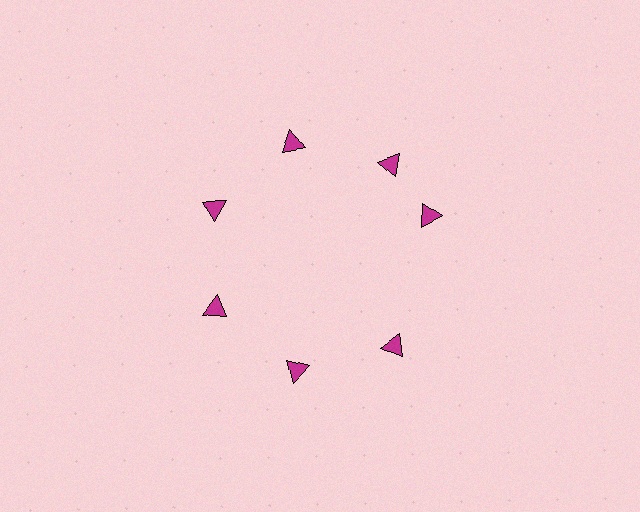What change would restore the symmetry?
The symmetry would be restored by rotating it back into even spacing with its neighbors so that all 7 triangles sit at equal angles and equal distance from the center.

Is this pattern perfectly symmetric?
No. The 7 magenta triangles are arranged in a ring, but one element near the 3 o'clock position is rotated out of alignment along the ring, breaking the 7-fold rotational symmetry.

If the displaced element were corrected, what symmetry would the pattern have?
It would have 7-fold rotational symmetry — the pattern would map onto itself every 51 degrees.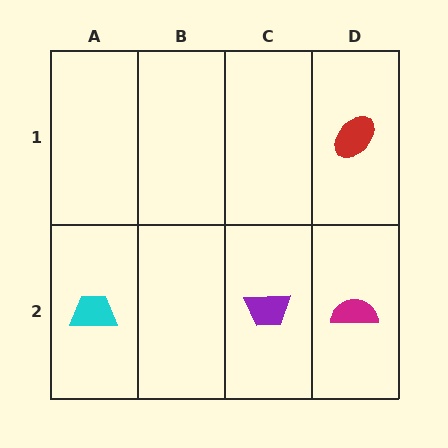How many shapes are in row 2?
3 shapes.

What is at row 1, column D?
A red ellipse.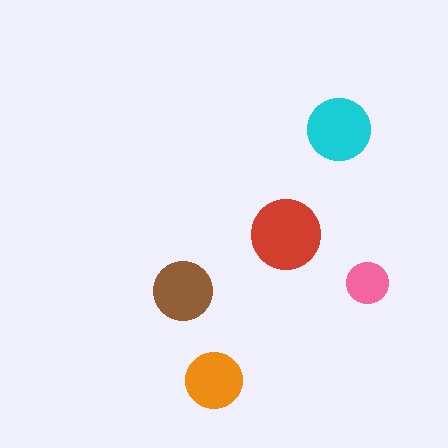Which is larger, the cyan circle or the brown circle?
The cyan one.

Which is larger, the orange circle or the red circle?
The red one.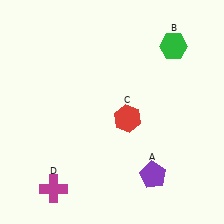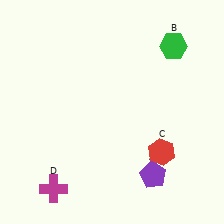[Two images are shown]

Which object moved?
The red hexagon (C) moved right.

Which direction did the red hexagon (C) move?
The red hexagon (C) moved right.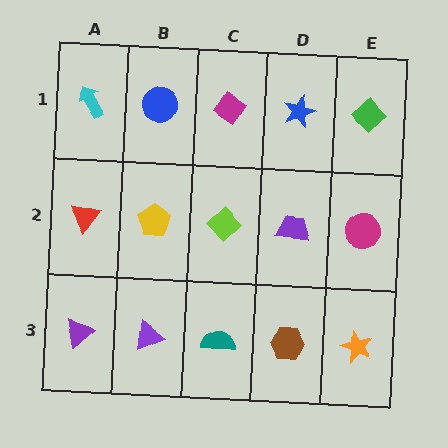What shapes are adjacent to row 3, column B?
A yellow pentagon (row 2, column B), a purple triangle (row 3, column A), a teal semicircle (row 3, column C).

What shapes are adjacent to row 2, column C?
A magenta diamond (row 1, column C), a teal semicircle (row 3, column C), a yellow pentagon (row 2, column B), a purple trapezoid (row 2, column D).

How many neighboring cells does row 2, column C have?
4.